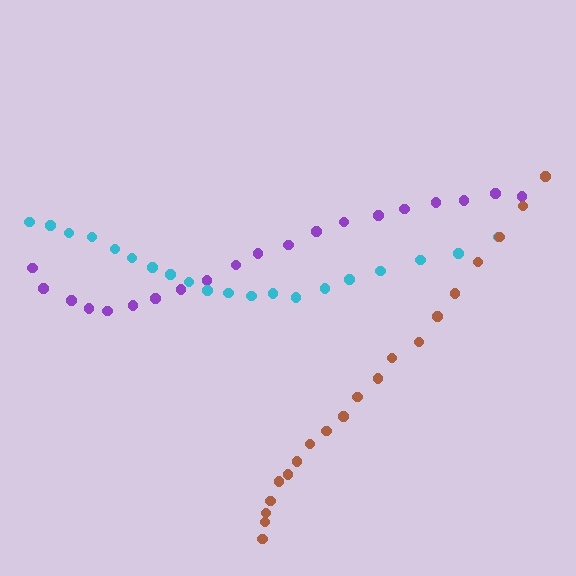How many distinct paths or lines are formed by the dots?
There are 3 distinct paths.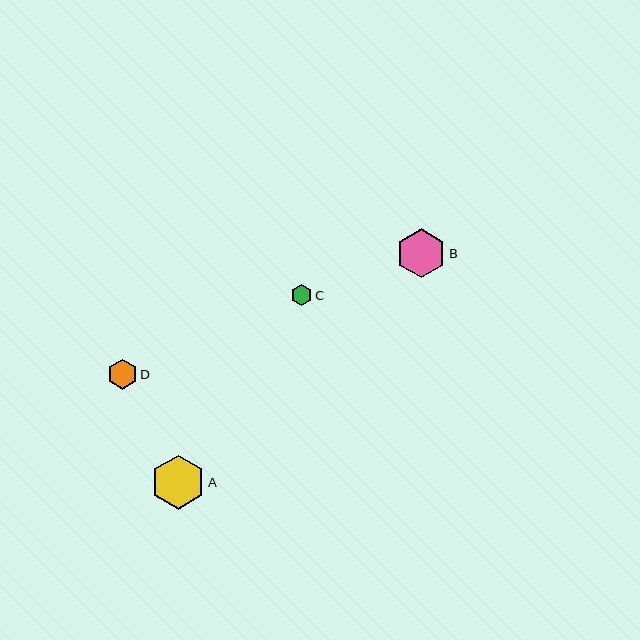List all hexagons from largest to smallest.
From largest to smallest: A, B, D, C.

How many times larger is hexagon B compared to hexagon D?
Hexagon B is approximately 1.6 times the size of hexagon D.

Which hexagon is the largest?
Hexagon A is the largest with a size of approximately 54 pixels.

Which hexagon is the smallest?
Hexagon C is the smallest with a size of approximately 21 pixels.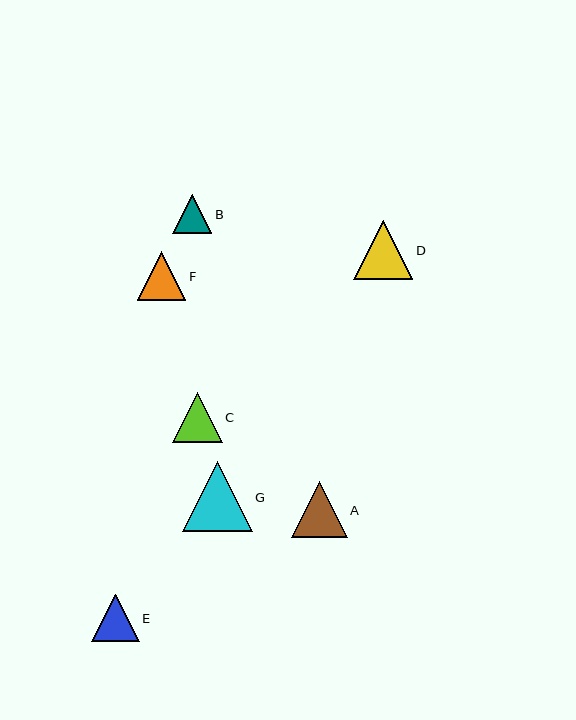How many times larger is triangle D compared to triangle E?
Triangle D is approximately 1.2 times the size of triangle E.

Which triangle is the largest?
Triangle G is the largest with a size of approximately 70 pixels.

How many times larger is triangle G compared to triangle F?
Triangle G is approximately 1.4 times the size of triangle F.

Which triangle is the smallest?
Triangle B is the smallest with a size of approximately 39 pixels.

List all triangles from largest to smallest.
From largest to smallest: G, D, A, C, F, E, B.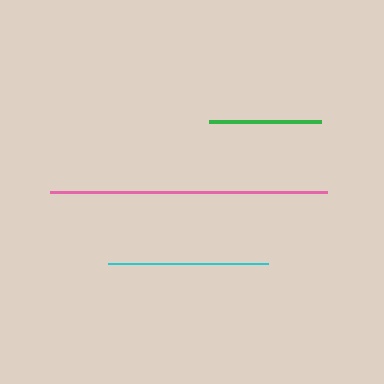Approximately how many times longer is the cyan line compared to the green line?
The cyan line is approximately 1.4 times the length of the green line.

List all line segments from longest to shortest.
From longest to shortest: pink, cyan, green.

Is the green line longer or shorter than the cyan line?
The cyan line is longer than the green line.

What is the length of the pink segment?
The pink segment is approximately 277 pixels long.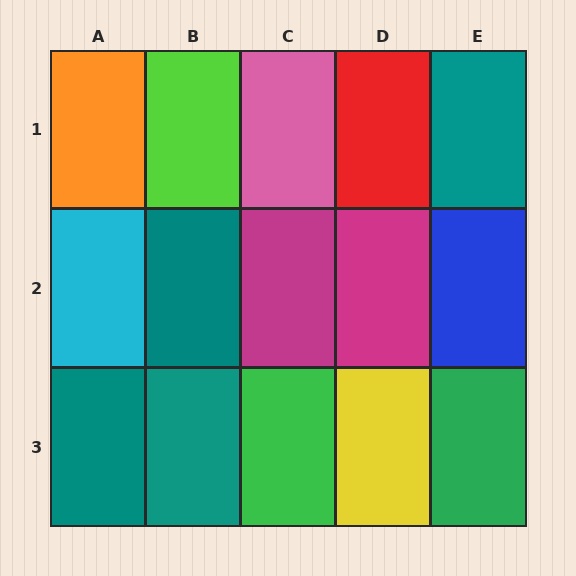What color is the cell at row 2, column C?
Magenta.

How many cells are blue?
1 cell is blue.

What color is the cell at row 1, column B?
Lime.